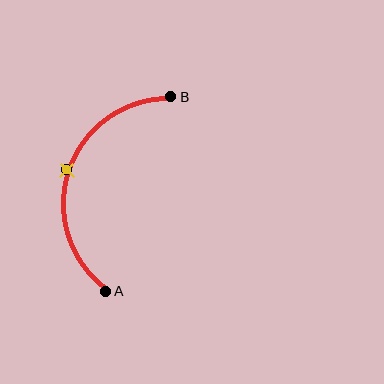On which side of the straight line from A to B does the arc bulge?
The arc bulges to the left of the straight line connecting A and B.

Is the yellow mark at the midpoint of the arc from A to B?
Yes. The yellow mark lies on the arc at equal arc-length from both A and B — it is the arc midpoint.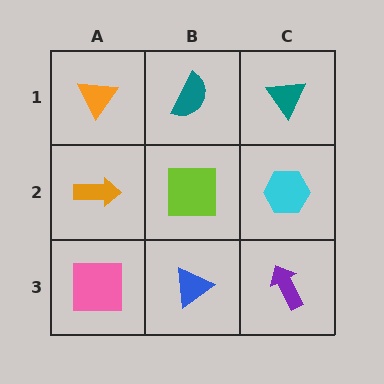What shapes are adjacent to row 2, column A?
An orange triangle (row 1, column A), a pink square (row 3, column A), a lime square (row 2, column B).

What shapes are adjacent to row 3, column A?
An orange arrow (row 2, column A), a blue triangle (row 3, column B).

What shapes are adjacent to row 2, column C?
A teal triangle (row 1, column C), a purple arrow (row 3, column C), a lime square (row 2, column B).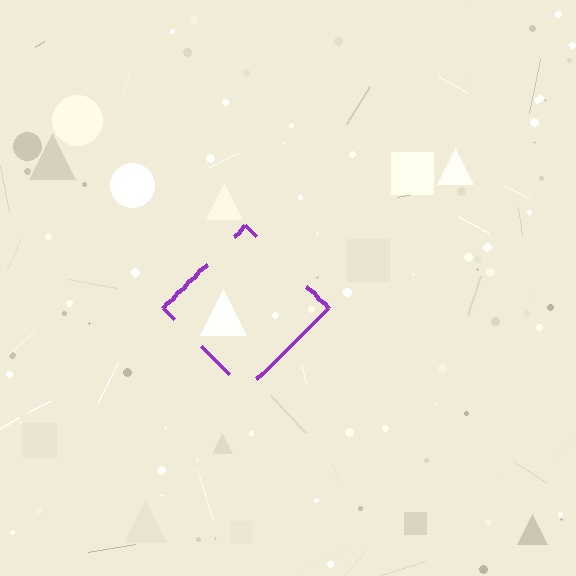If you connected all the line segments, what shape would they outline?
They would outline a diamond.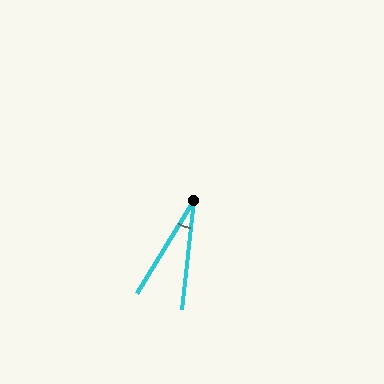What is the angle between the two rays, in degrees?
Approximately 25 degrees.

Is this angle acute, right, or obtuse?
It is acute.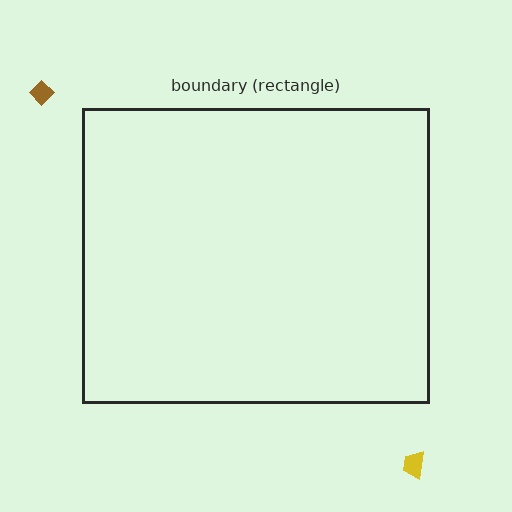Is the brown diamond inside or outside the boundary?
Outside.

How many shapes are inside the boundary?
0 inside, 2 outside.